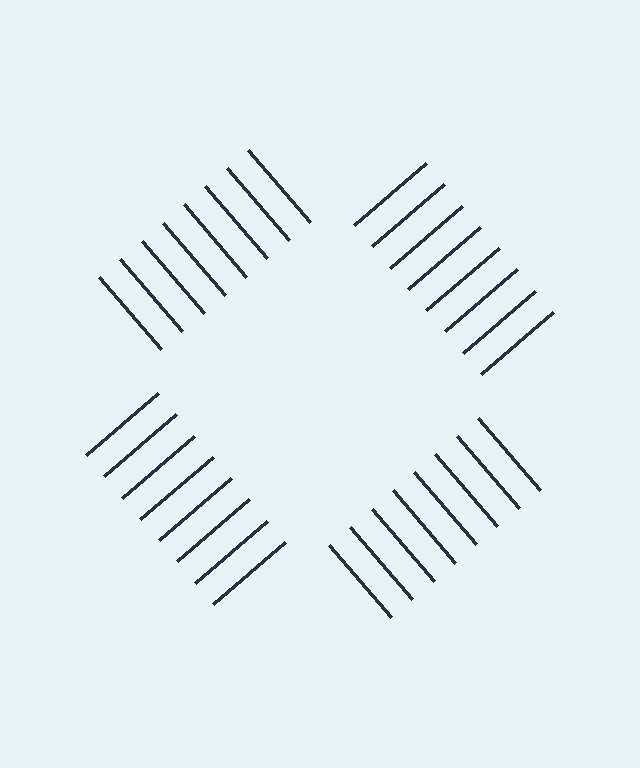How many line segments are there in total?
32 — 8 along each of the 4 edges.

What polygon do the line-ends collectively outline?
An illusory square — the line segments terminate on its edges but no continuous stroke is drawn.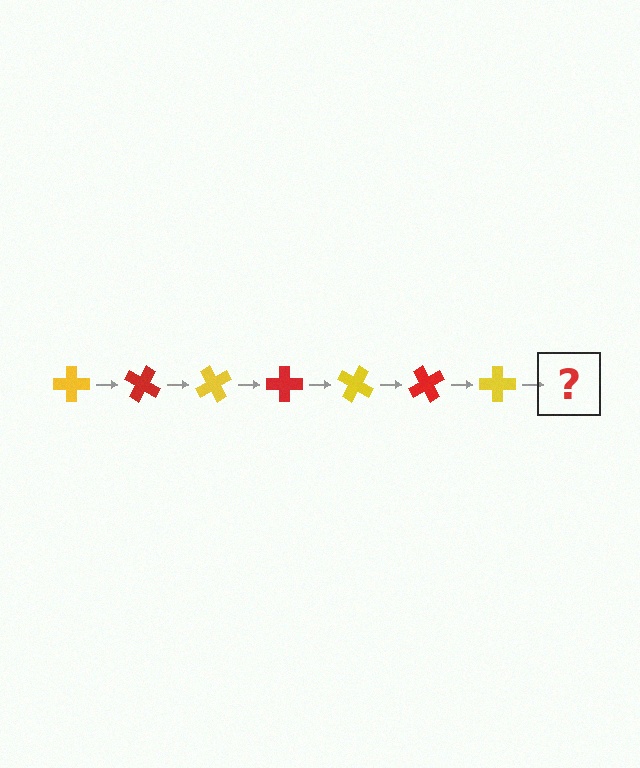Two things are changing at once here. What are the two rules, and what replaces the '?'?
The two rules are that it rotates 30 degrees each step and the color cycles through yellow and red. The '?' should be a red cross, rotated 210 degrees from the start.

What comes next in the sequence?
The next element should be a red cross, rotated 210 degrees from the start.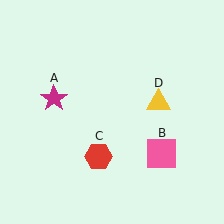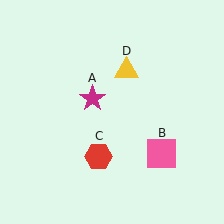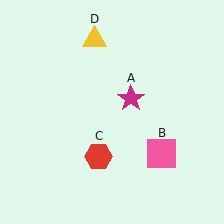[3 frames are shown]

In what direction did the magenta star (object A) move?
The magenta star (object A) moved right.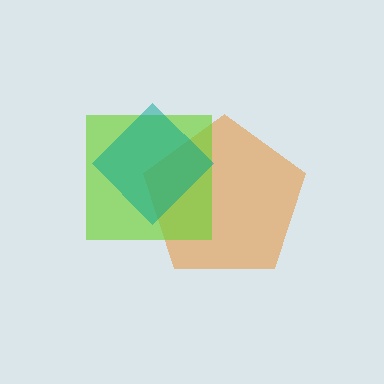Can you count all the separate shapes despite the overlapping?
Yes, there are 3 separate shapes.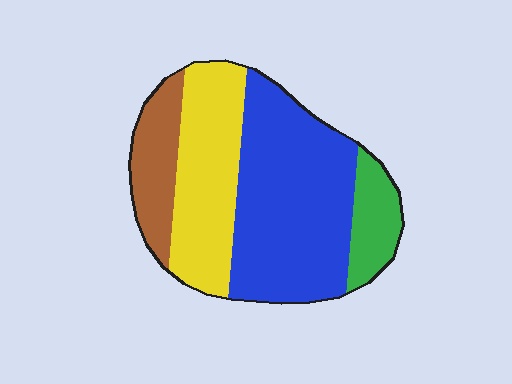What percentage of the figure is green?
Green covers 11% of the figure.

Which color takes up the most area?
Blue, at roughly 45%.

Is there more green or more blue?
Blue.